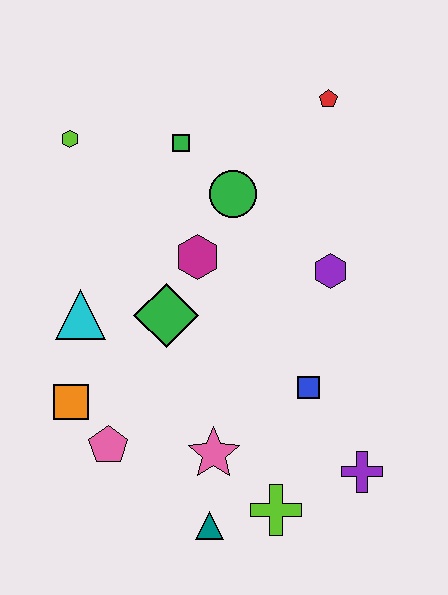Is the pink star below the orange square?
Yes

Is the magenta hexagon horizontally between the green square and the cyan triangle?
No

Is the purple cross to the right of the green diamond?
Yes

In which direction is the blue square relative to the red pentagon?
The blue square is below the red pentagon.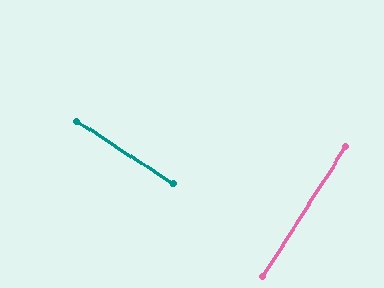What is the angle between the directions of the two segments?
Approximately 89 degrees.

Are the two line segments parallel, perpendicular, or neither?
Perpendicular — they meet at approximately 89°.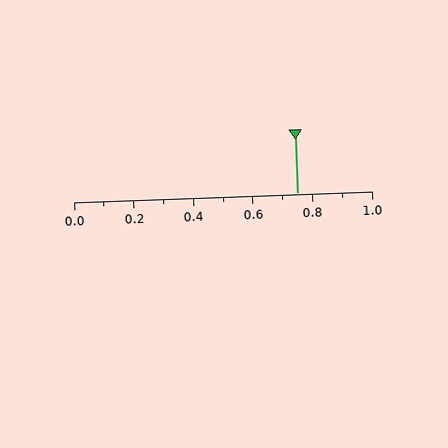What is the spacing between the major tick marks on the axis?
The major ticks are spaced 0.2 apart.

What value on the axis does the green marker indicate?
The marker indicates approximately 0.75.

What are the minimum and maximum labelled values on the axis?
The axis runs from 0.0 to 1.0.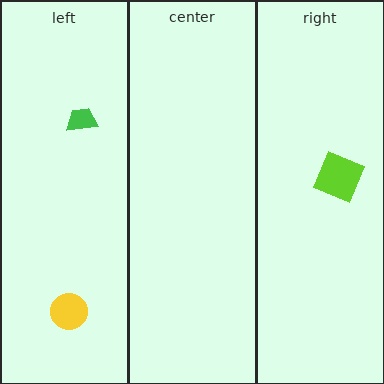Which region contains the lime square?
The right region.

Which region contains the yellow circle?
The left region.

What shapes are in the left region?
The green trapezoid, the yellow circle.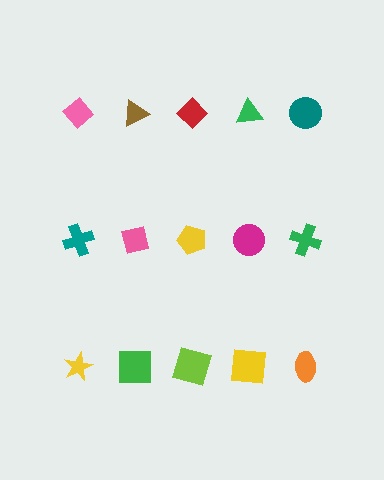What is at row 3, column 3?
A lime square.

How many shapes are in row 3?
5 shapes.